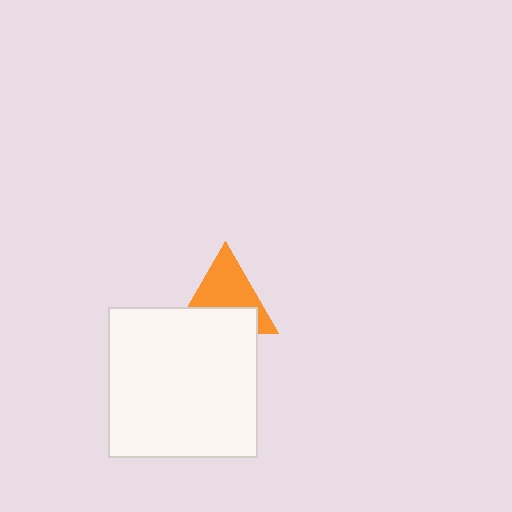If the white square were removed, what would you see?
You would see the complete orange triangle.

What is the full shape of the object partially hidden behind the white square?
The partially hidden object is an orange triangle.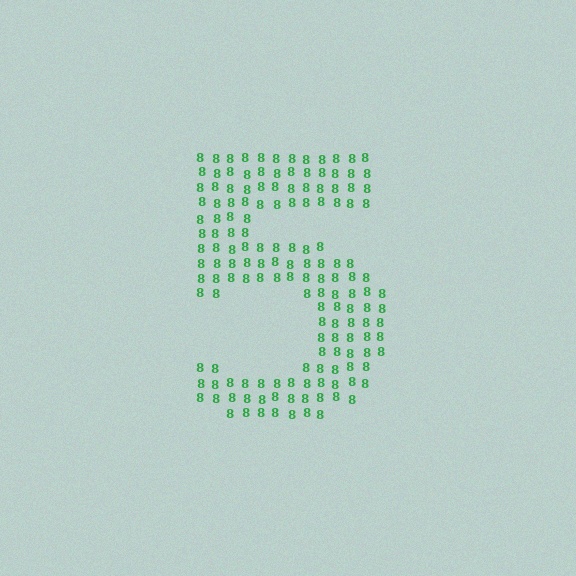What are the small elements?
The small elements are digit 8's.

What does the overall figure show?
The overall figure shows the digit 5.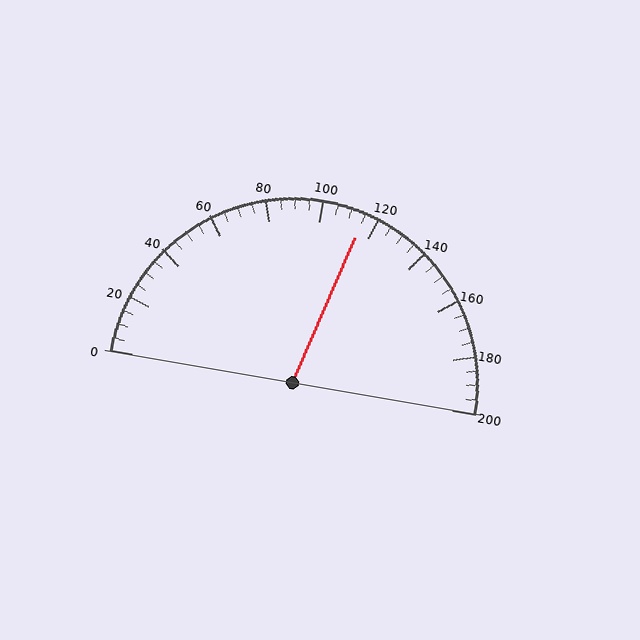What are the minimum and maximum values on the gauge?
The gauge ranges from 0 to 200.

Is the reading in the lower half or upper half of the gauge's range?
The reading is in the upper half of the range (0 to 200).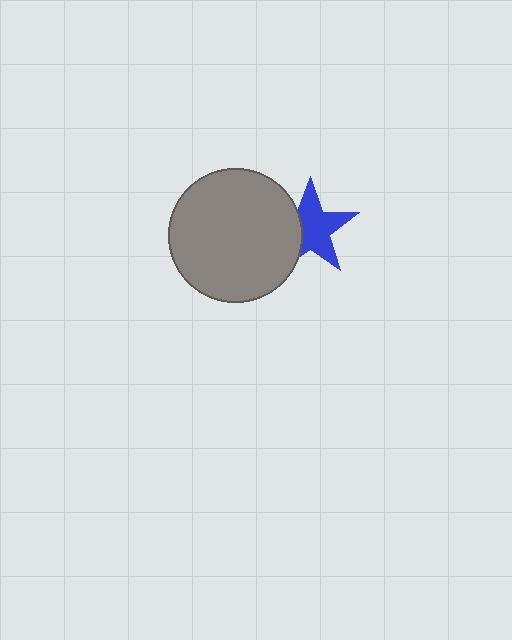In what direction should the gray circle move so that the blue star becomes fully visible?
The gray circle should move left. That is the shortest direction to clear the overlap and leave the blue star fully visible.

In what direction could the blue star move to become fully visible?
The blue star could move right. That would shift it out from behind the gray circle entirely.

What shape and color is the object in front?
The object in front is a gray circle.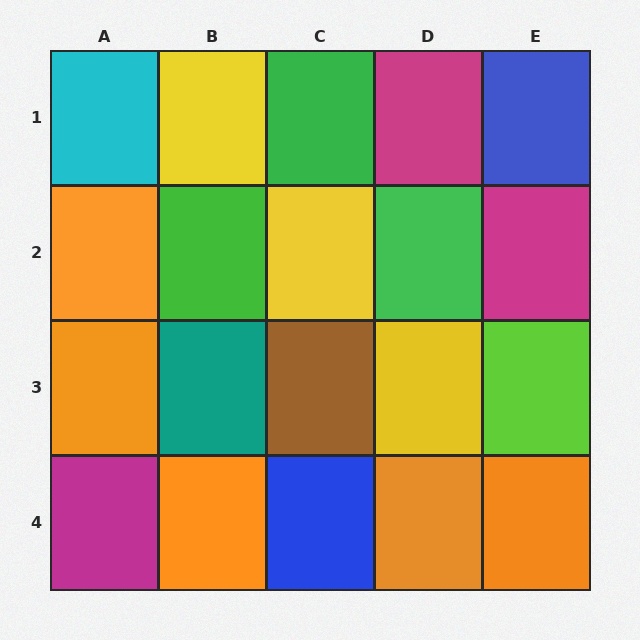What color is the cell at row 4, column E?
Orange.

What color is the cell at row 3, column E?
Lime.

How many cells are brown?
1 cell is brown.